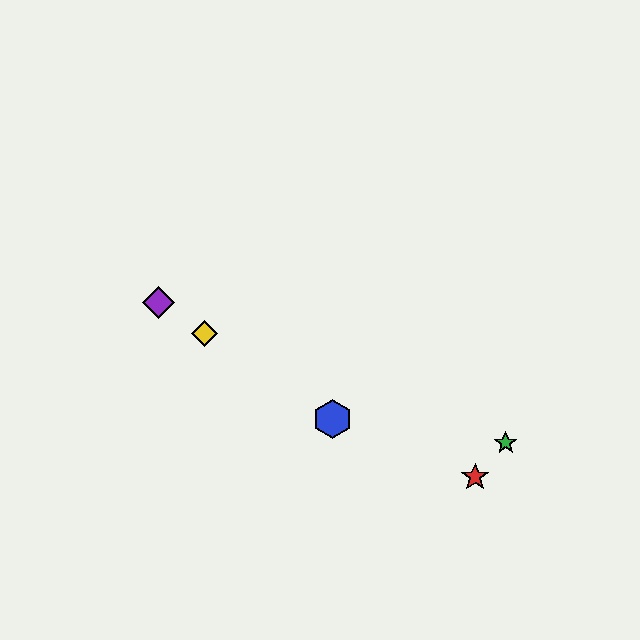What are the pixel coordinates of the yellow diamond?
The yellow diamond is at (204, 333).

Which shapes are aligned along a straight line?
The blue hexagon, the yellow diamond, the purple diamond are aligned along a straight line.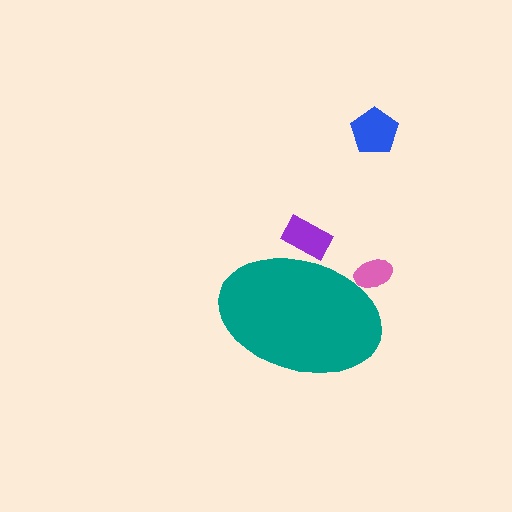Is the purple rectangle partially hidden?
Yes, the purple rectangle is partially hidden behind the teal ellipse.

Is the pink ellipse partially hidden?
Yes, the pink ellipse is partially hidden behind the teal ellipse.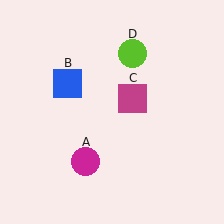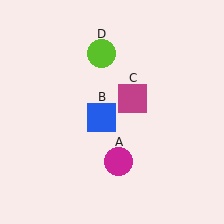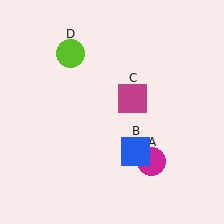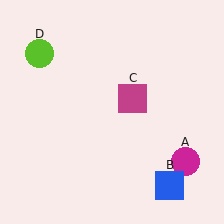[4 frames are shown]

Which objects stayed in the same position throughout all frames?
Magenta square (object C) remained stationary.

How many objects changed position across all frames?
3 objects changed position: magenta circle (object A), blue square (object B), lime circle (object D).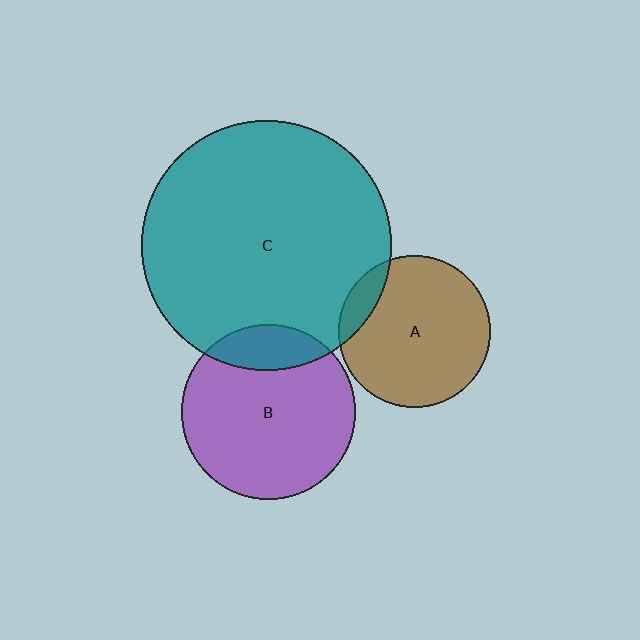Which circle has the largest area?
Circle C (teal).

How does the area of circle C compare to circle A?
Approximately 2.7 times.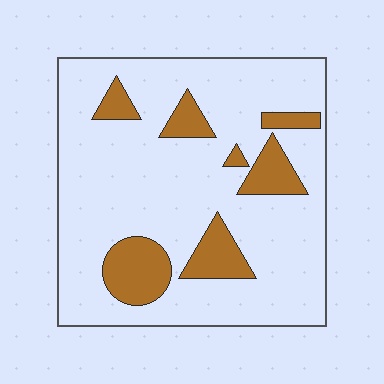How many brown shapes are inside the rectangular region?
7.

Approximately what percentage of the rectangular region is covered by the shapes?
Approximately 20%.